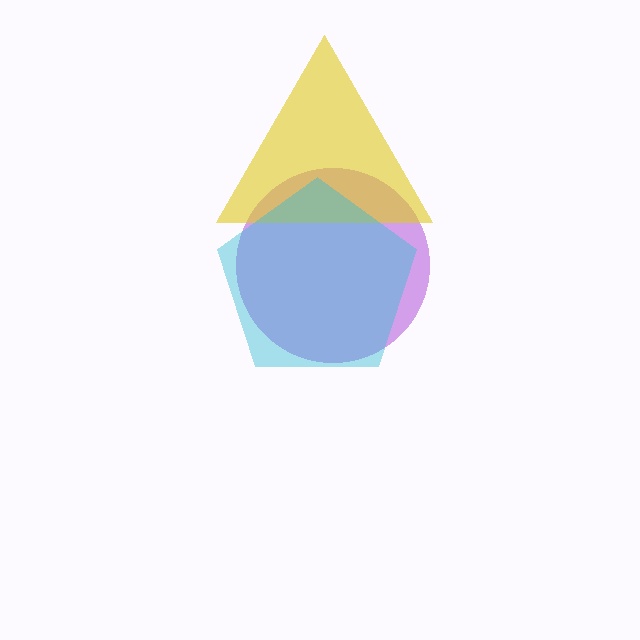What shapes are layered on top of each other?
The layered shapes are: a purple circle, a yellow triangle, a cyan pentagon.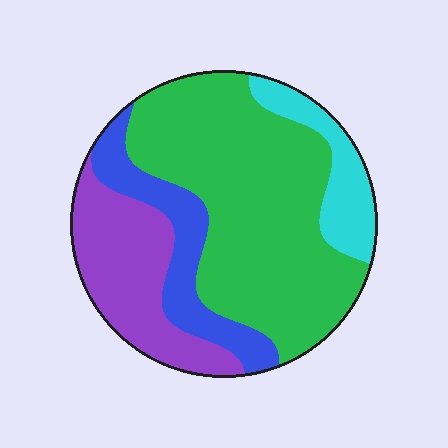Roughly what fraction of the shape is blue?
Blue covers 15% of the shape.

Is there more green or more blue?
Green.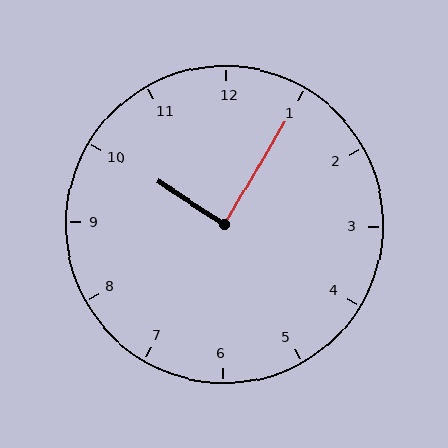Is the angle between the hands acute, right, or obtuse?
It is right.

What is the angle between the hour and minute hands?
Approximately 88 degrees.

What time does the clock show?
10:05.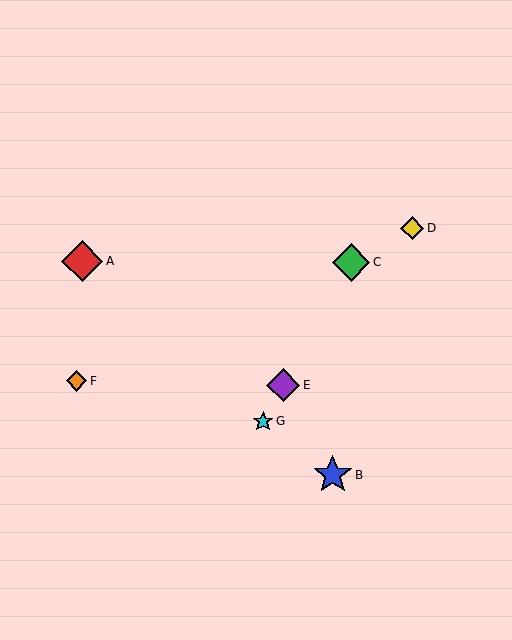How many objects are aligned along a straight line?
3 objects (C, E, G) are aligned along a straight line.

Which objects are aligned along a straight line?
Objects C, E, G are aligned along a straight line.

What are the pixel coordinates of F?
Object F is at (77, 381).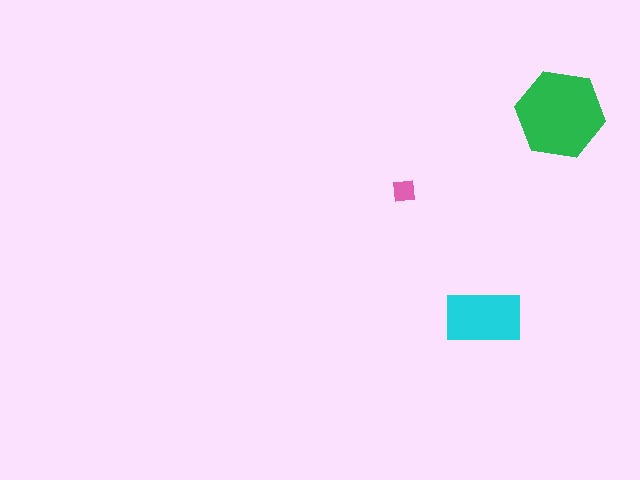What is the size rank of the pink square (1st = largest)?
3rd.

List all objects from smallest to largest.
The pink square, the cyan rectangle, the green hexagon.